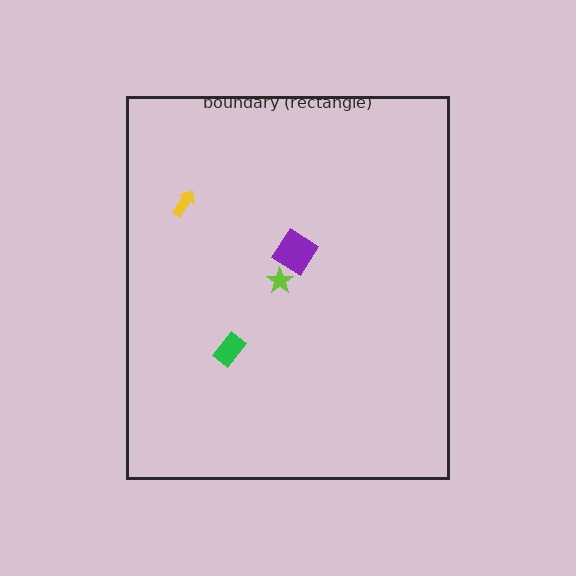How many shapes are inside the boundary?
4 inside, 0 outside.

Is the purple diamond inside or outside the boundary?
Inside.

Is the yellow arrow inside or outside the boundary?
Inside.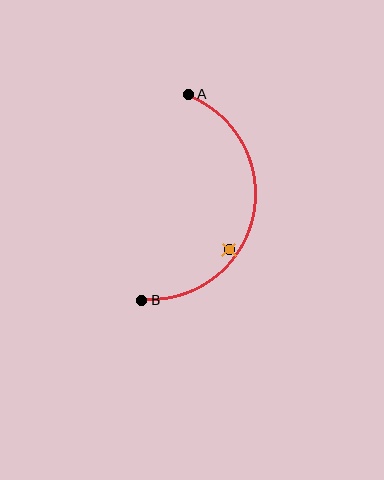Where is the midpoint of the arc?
The arc midpoint is the point on the curve farthest from the straight line joining A and B. It sits to the right of that line.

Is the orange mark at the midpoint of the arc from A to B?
No — the orange mark does not lie on the arc at all. It sits slightly inside the curve.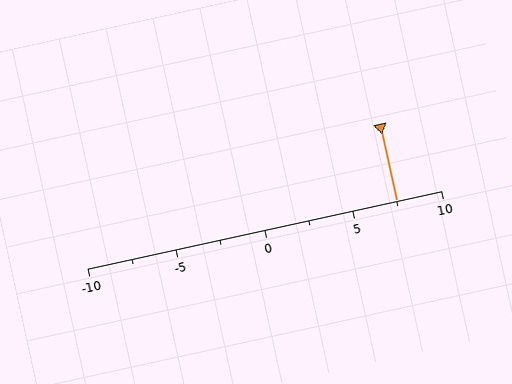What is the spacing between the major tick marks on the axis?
The major ticks are spaced 5 apart.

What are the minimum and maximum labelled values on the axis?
The axis runs from -10 to 10.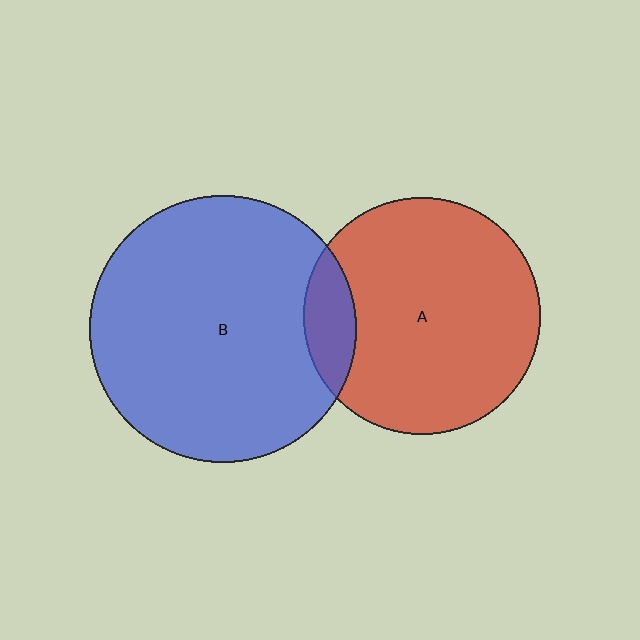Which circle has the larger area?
Circle B (blue).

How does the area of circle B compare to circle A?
Approximately 1.3 times.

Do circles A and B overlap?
Yes.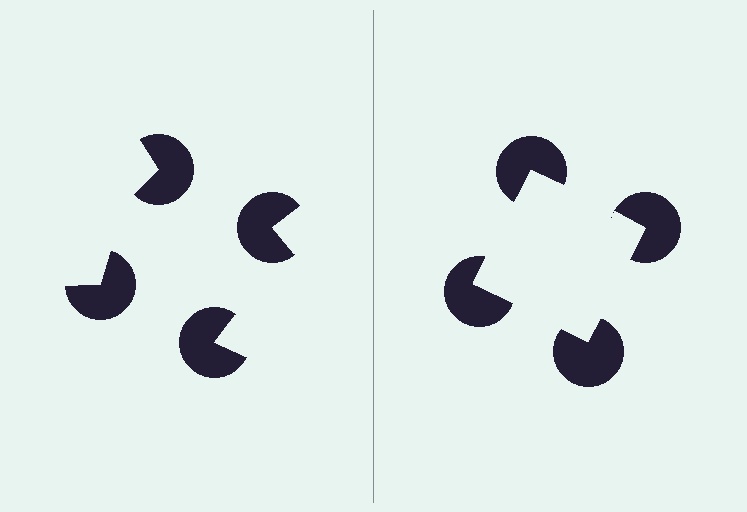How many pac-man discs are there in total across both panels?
8 — 4 on each side.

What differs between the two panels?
The pac-man discs are positioned identically on both sides; only the wedge orientations differ. On the right they align to a square; on the left they are misaligned.